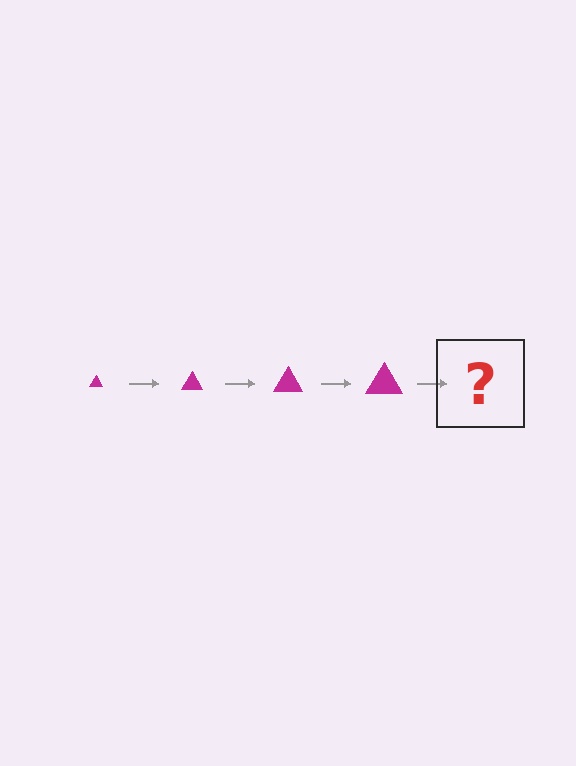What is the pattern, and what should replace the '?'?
The pattern is that the triangle gets progressively larger each step. The '?' should be a magenta triangle, larger than the previous one.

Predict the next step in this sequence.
The next step is a magenta triangle, larger than the previous one.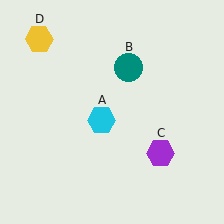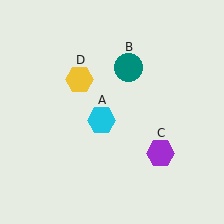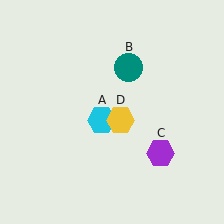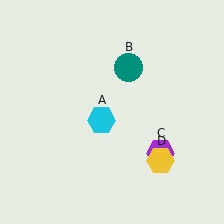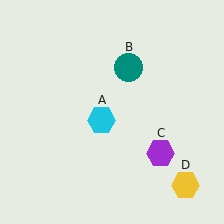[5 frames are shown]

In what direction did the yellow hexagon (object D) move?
The yellow hexagon (object D) moved down and to the right.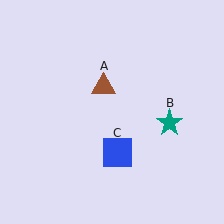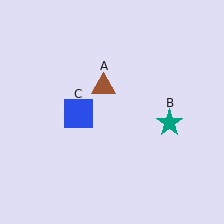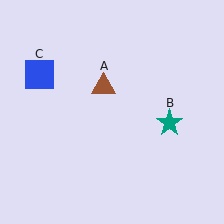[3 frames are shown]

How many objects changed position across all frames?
1 object changed position: blue square (object C).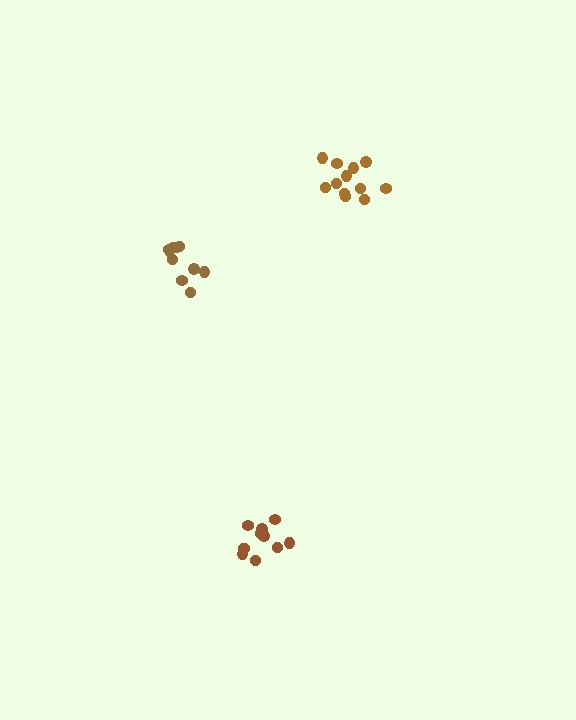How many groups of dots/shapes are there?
There are 3 groups.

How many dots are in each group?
Group 1: 10 dots, Group 2: 11 dots, Group 3: 12 dots (33 total).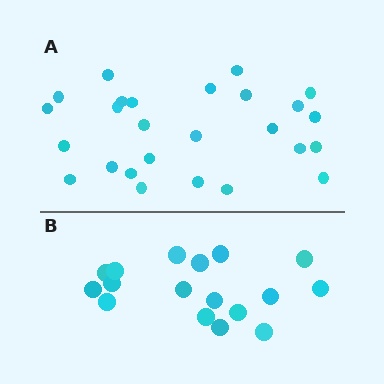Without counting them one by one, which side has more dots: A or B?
Region A (the top region) has more dots.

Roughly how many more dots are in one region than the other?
Region A has roughly 8 or so more dots than region B.